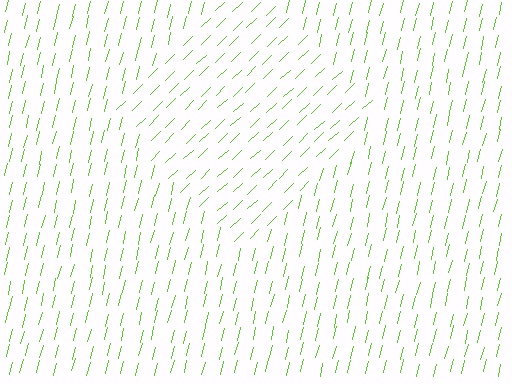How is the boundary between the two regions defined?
The boundary is defined purely by a change in line orientation (approximately 33 degrees difference). All lines are the same color and thickness.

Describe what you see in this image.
The image is filled with small lime line segments. A diamond region in the image has lines oriented differently from the surrounding lines, creating a visible texture boundary.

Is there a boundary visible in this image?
Yes, there is a texture boundary formed by a change in line orientation.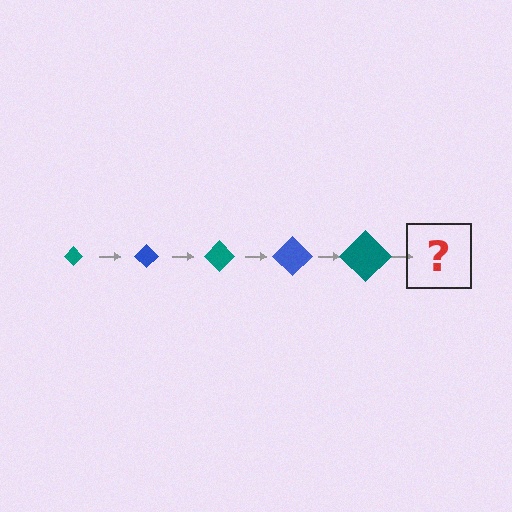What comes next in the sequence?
The next element should be a blue diamond, larger than the previous one.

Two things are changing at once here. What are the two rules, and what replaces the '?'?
The two rules are that the diamond grows larger each step and the color cycles through teal and blue. The '?' should be a blue diamond, larger than the previous one.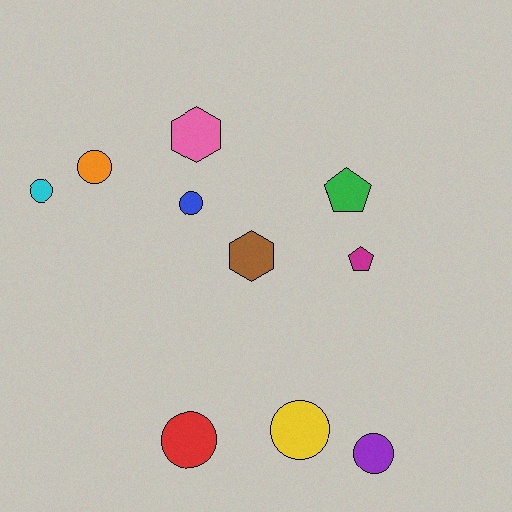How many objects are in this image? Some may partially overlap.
There are 10 objects.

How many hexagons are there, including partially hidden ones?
There are 2 hexagons.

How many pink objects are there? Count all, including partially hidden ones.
There is 1 pink object.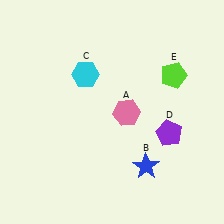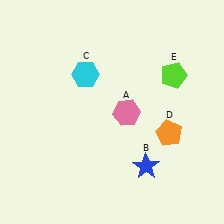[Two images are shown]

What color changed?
The pentagon (D) changed from purple in Image 1 to orange in Image 2.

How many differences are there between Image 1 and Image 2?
There is 1 difference between the two images.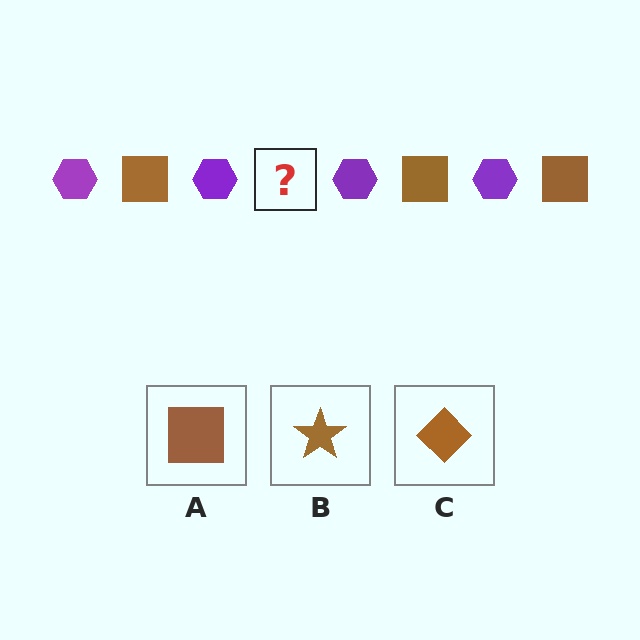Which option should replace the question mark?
Option A.